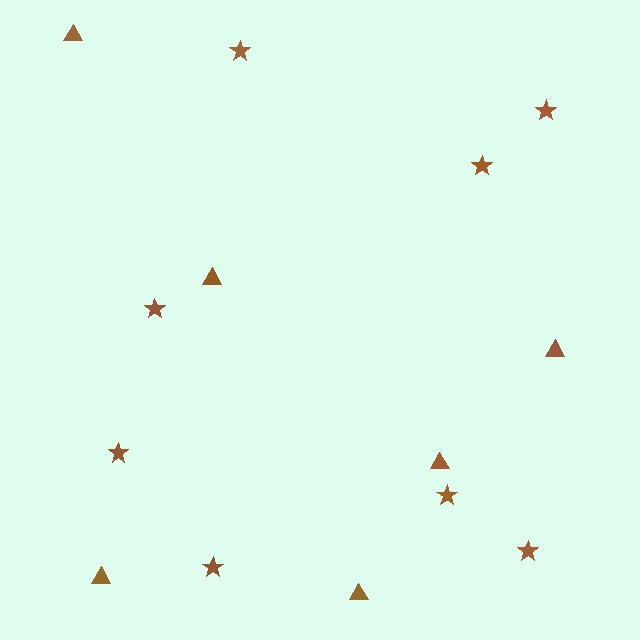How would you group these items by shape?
There are 2 groups: one group of triangles (6) and one group of stars (8).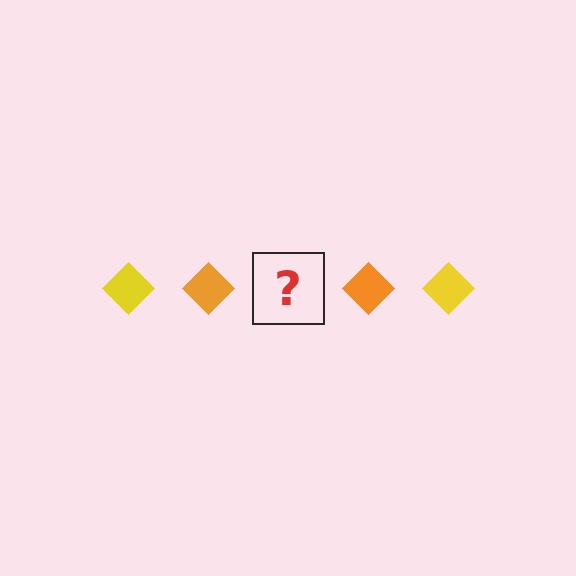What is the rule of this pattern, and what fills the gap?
The rule is that the pattern cycles through yellow, orange diamonds. The gap should be filled with a yellow diamond.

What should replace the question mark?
The question mark should be replaced with a yellow diamond.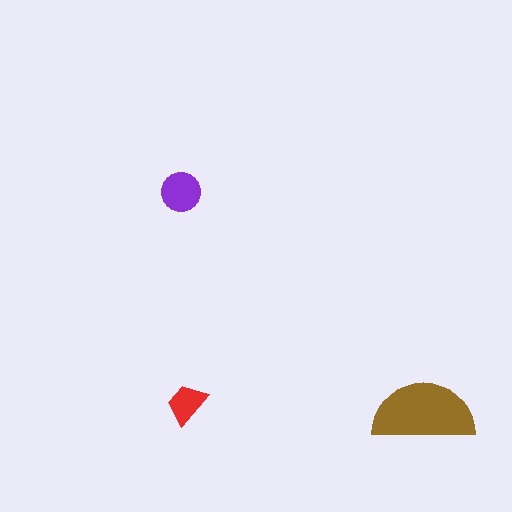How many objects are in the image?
There are 3 objects in the image.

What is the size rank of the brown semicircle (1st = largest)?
1st.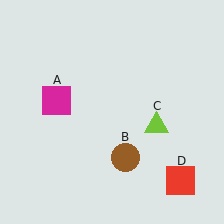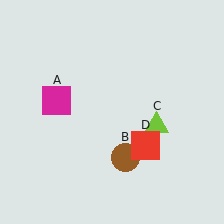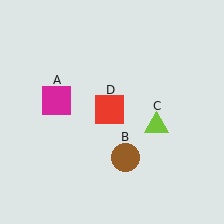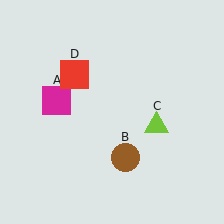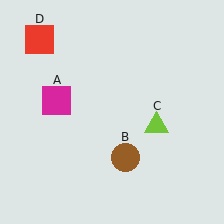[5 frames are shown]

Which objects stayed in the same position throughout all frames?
Magenta square (object A) and brown circle (object B) and lime triangle (object C) remained stationary.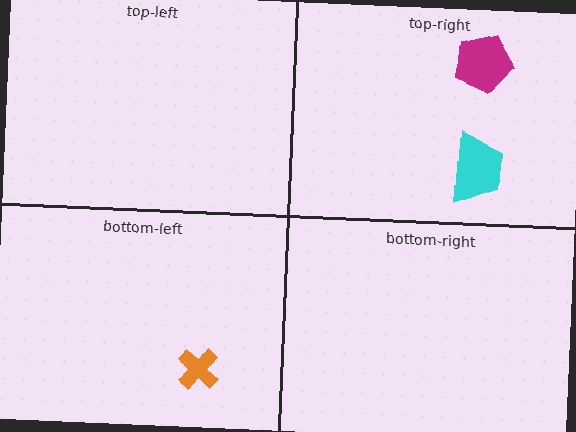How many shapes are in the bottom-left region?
1.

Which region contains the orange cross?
The bottom-left region.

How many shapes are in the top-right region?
2.